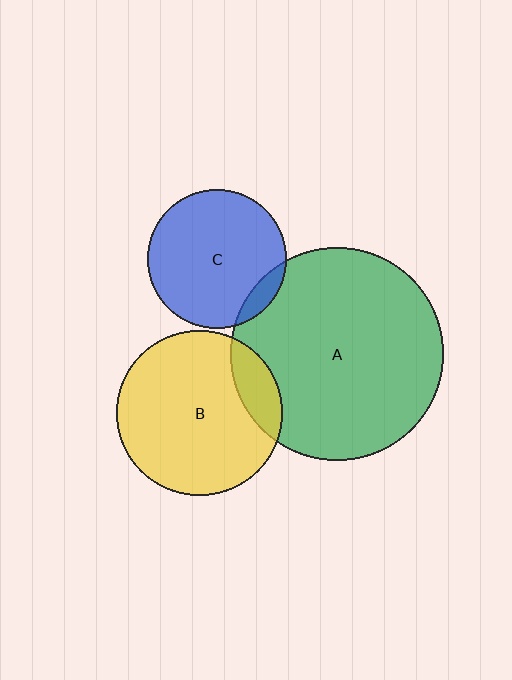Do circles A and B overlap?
Yes.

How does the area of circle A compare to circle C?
Approximately 2.3 times.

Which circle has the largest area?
Circle A (green).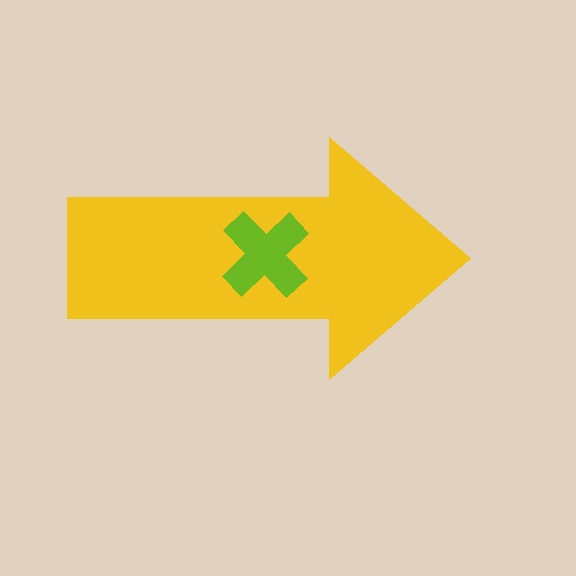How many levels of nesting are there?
2.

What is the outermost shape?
The yellow arrow.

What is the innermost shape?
The lime cross.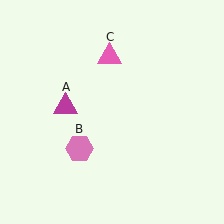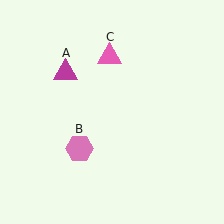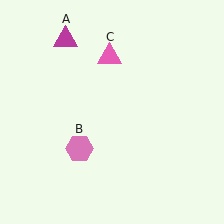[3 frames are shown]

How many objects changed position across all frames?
1 object changed position: magenta triangle (object A).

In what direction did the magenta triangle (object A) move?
The magenta triangle (object A) moved up.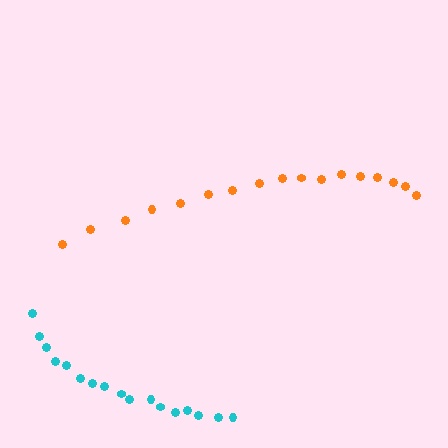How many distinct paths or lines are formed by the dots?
There are 2 distinct paths.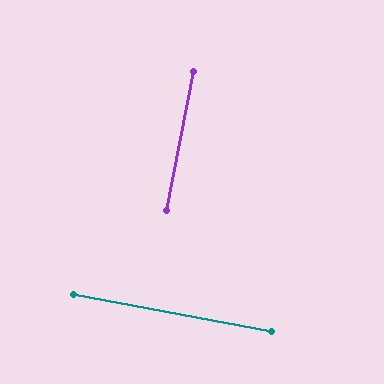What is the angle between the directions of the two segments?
Approximately 90 degrees.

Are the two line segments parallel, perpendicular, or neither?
Perpendicular — they meet at approximately 90°.